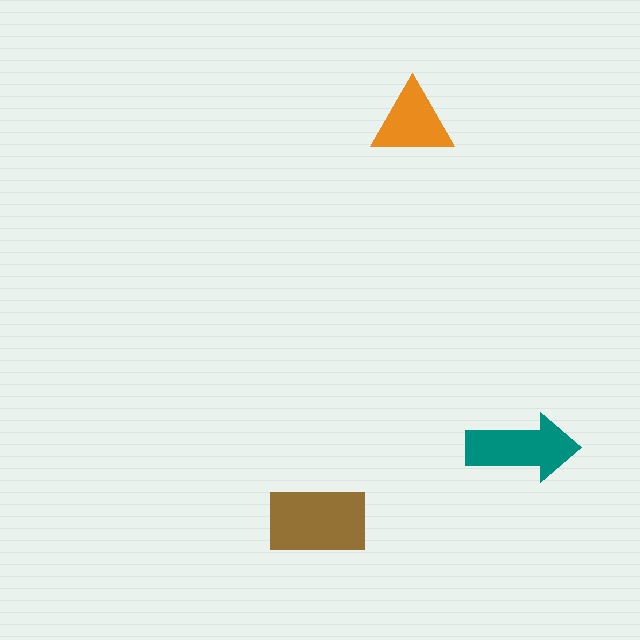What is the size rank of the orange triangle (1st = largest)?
3rd.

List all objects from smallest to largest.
The orange triangle, the teal arrow, the brown rectangle.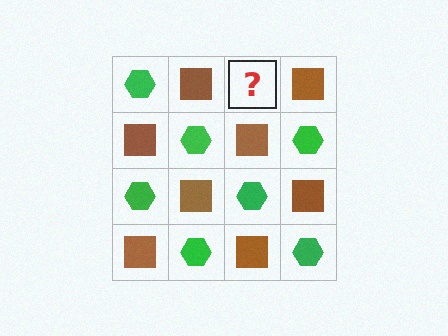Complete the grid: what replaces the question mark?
The question mark should be replaced with a green hexagon.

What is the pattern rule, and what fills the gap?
The rule is that it alternates green hexagon and brown square in a checkerboard pattern. The gap should be filled with a green hexagon.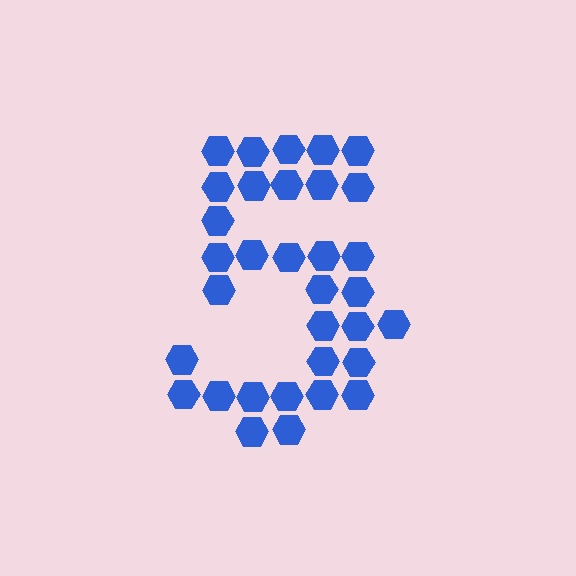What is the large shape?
The large shape is the digit 5.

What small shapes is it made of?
It is made of small hexagons.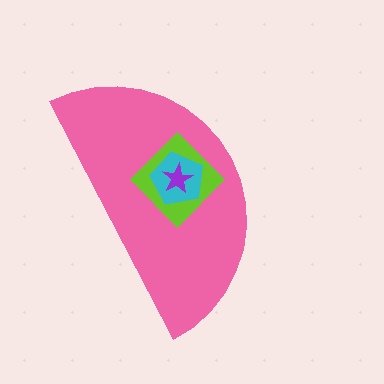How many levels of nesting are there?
4.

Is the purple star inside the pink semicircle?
Yes.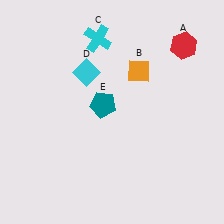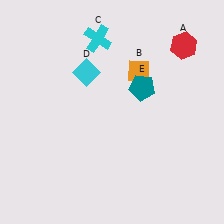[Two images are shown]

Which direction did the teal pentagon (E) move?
The teal pentagon (E) moved right.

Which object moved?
The teal pentagon (E) moved right.